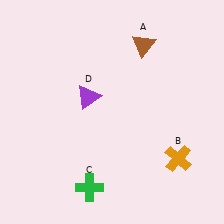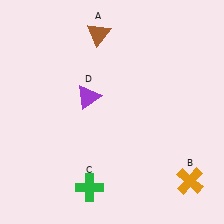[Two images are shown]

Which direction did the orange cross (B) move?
The orange cross (B) moved down.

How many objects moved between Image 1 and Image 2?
2 objects moved between the two images.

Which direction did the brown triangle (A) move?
The brown triangle (A) moved left.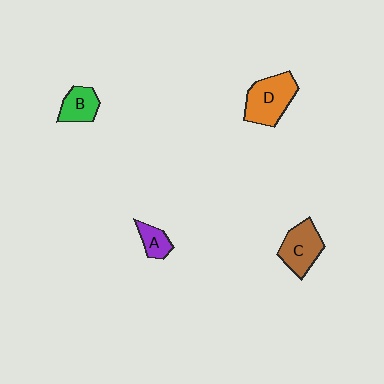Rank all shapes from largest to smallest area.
From largest to smallest: D (orange), C (brown), B (green), A (purple).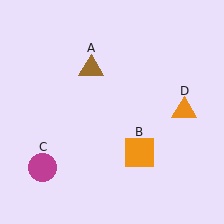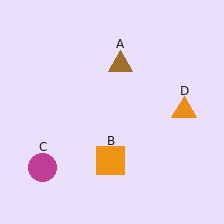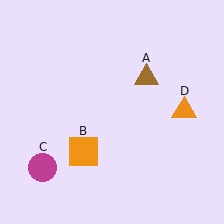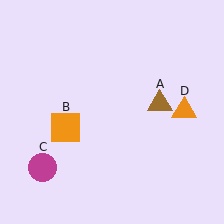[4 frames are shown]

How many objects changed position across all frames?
2 objects changed position: brown triangle (object A), orange square (object B).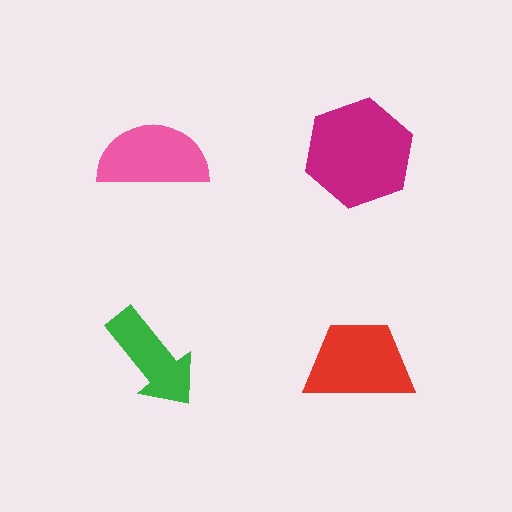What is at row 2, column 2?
A red trapezoid.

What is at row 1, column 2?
A magenta hexagon.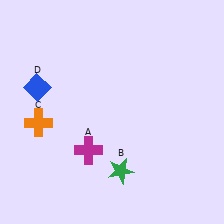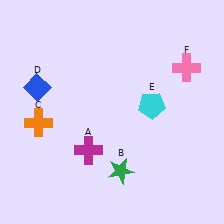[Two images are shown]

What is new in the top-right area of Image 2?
A pink cross (F) was added in the top-right area of Image 2.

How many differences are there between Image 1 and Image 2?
There are 2 differences between the two images.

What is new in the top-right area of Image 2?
A cyan pentagon (E) was added in the top-right area of Image 2.